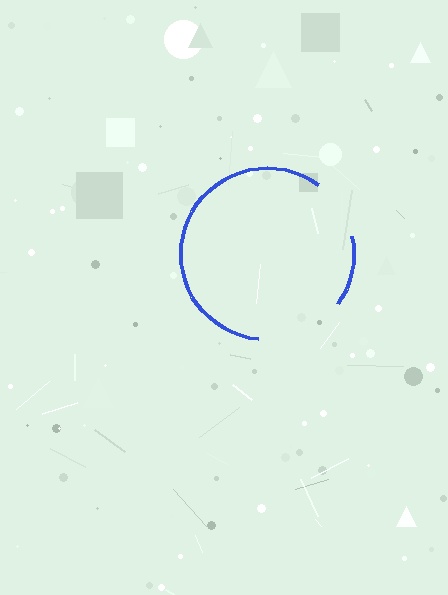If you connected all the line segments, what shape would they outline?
They would outline a circle.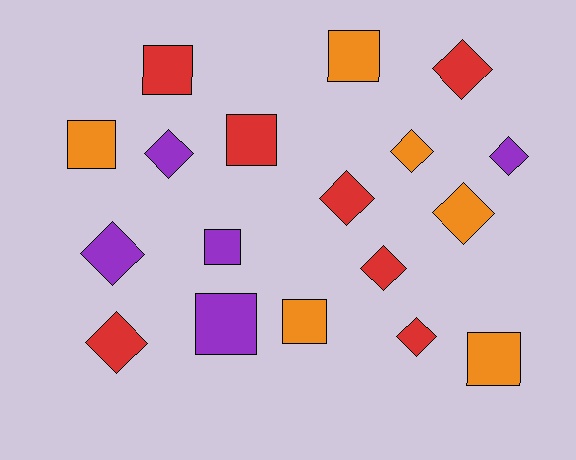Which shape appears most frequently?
Diamond, with 10 objects.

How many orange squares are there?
There are 4 orange squares.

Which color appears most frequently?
Red, with 7 objects.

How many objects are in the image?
There are 18 objects.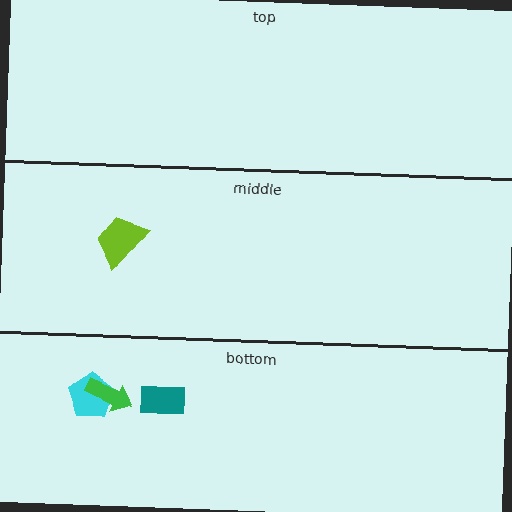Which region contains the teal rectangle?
The bottom region.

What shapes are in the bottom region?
The cyan pentagon, the green arrow, the teal rectangle.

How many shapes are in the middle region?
1.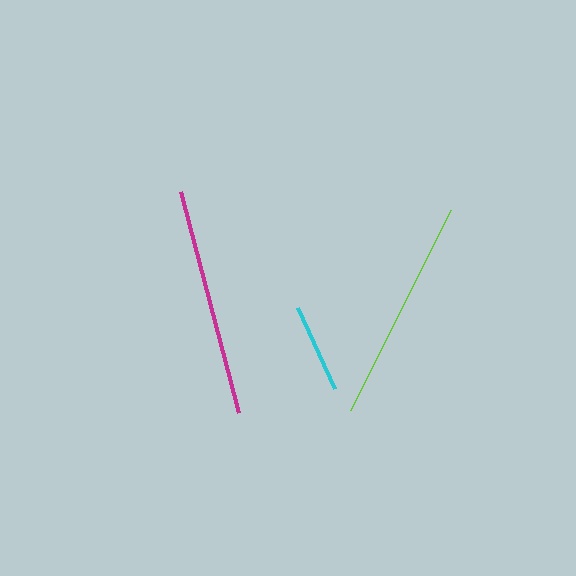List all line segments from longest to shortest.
From longest to shortest: magenta, lime, cyan.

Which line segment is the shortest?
The cyan line is the shortest at approximately 89 pixels.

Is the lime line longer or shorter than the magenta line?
The magenta line is longer than the lime line.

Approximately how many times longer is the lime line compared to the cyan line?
The lime line is approximately 2.5 times the length of the cyan line.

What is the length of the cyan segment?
The cyan segment is approximately 89 pixels long.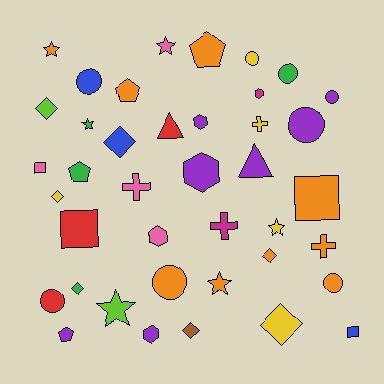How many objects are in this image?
There are 40 objects.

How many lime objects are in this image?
There are 2 lime objects.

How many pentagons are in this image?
There are 4 pentagons.